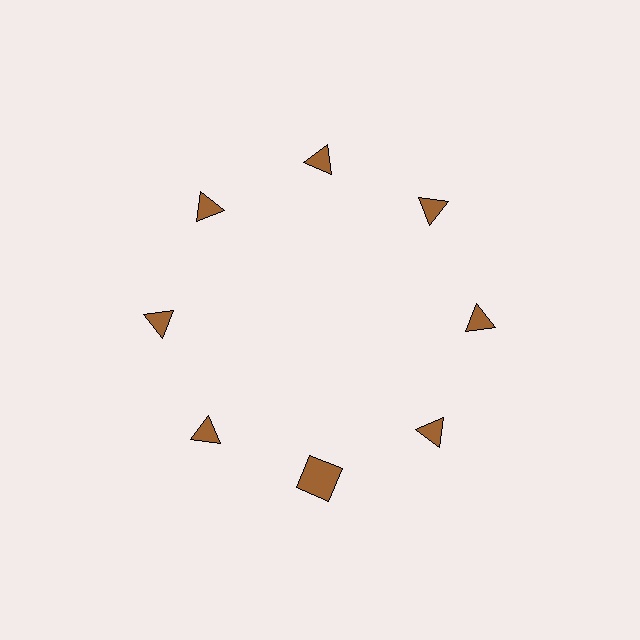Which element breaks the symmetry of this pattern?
The brown square at roughly the 6 o'clock position breaks the symmetry. All other shapes are brown triangles.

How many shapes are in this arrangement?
There are 8 shapes arranged in a ring pattern.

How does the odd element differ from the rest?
It has a different shape: square instead of triangle.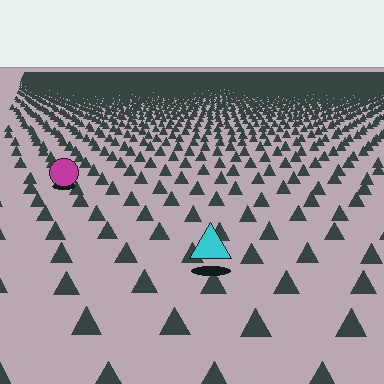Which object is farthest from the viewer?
The magenta circle is farthest from the viewer. It appears smaller and the ground texture around it is denser.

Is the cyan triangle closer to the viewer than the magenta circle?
Yes. The cyan triangle is closer — you can tell from the texture gradient: the ground texture is coarser near it.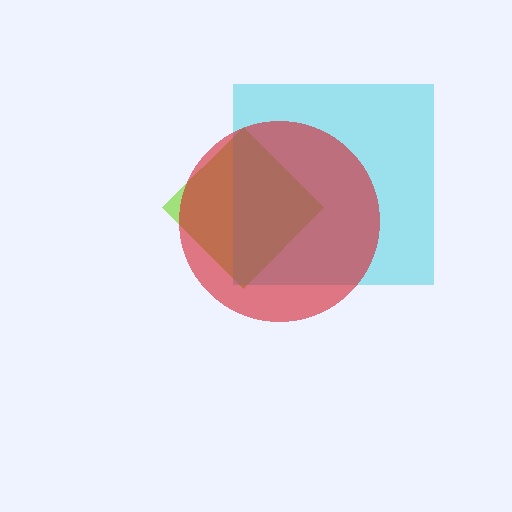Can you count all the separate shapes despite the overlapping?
Yes, there are 3 separate shapes.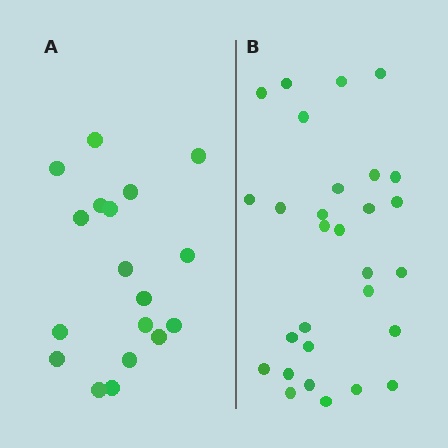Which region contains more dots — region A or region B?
Region B (the right region) has more dots.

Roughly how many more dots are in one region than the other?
Region B has roughly 12 or so more dots than region A.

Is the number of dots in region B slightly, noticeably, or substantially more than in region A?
Region B has substantially more. The ratio is roughly 1.6 to 1.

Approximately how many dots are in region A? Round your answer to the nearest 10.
About 20 dots. (The exact count is 18, which rounds to 20.)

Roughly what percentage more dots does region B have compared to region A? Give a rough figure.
About 60% more.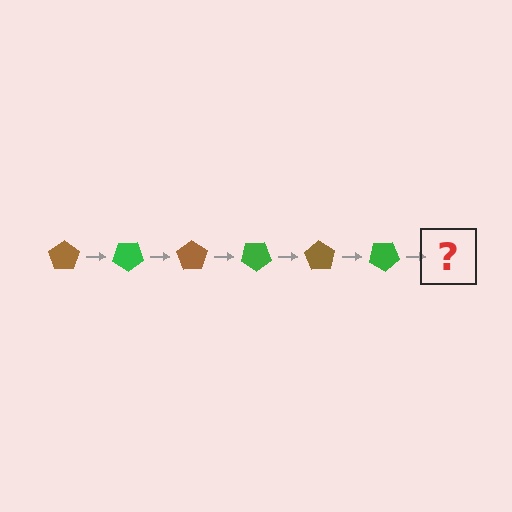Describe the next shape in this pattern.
It should be a brown pentagon, rotated 210 degrees from the start.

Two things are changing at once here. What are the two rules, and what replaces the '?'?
The two rules are that it rotates 35 degrees each step and the color cycles through brown and green. The '?' should be a brown pentagon, rotated 210 degrees from the start.